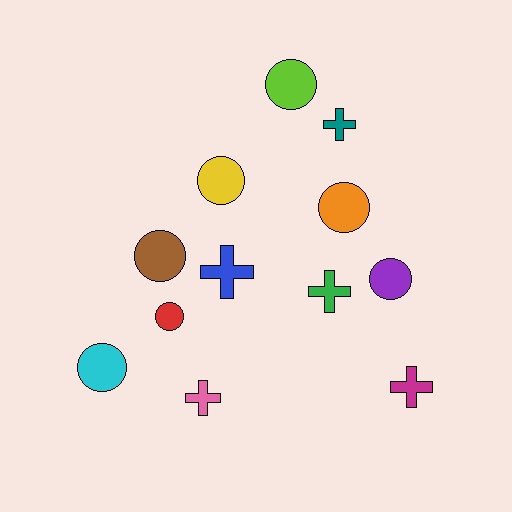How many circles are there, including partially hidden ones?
There are 7 circles.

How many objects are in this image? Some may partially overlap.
There are 12 objects.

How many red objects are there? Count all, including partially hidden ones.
There is 1 red object.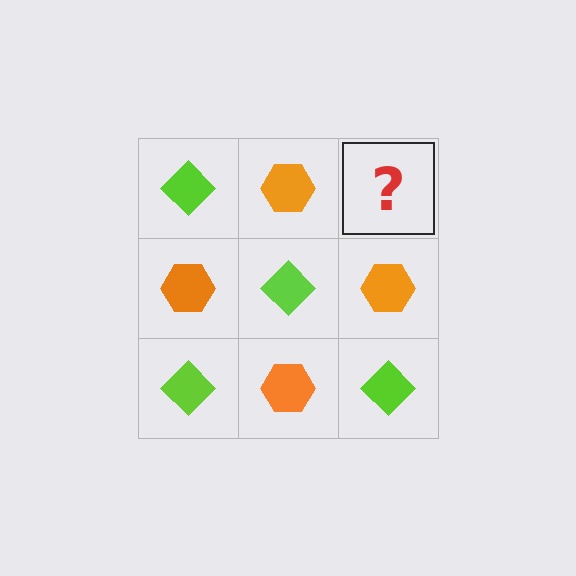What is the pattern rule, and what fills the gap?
The rule is that it alternates lime diamond and orange hexagon in a checkerboard pattern. The gap should be filled with a lime diamond.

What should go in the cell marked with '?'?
The missing cell should contain a lime diamond.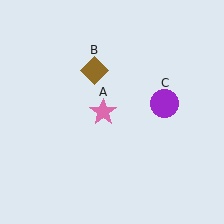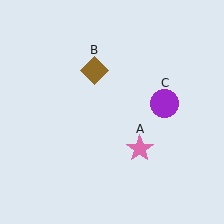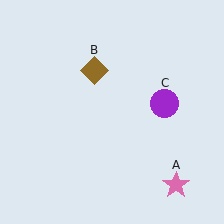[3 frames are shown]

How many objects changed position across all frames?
1 object changed position: pink star (object A).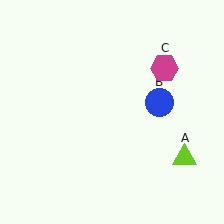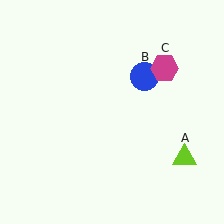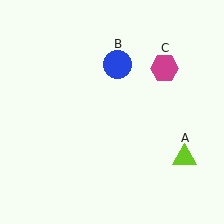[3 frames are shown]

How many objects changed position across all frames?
1 object changed position: blue circle (object B).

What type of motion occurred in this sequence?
The blue circle (object B) rotated counterclockwise around the center of the scene.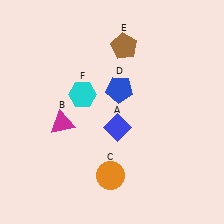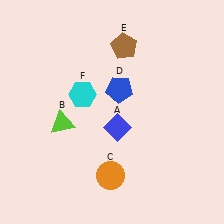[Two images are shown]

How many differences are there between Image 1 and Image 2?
There is 1 difference between the two images.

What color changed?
The triangle (B) changed from magenta in Image 1 to lime in Image 2.